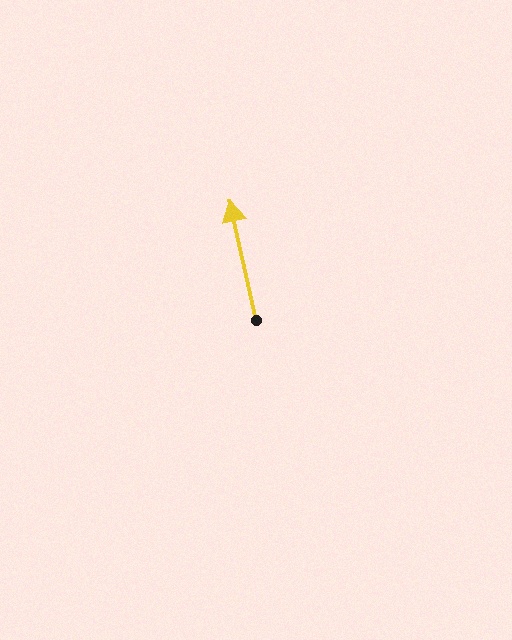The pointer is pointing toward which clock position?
Roughly 12 o'clock.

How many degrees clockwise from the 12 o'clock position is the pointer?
Approximately 348 degrees.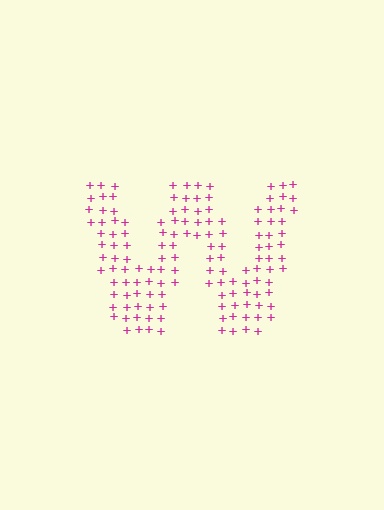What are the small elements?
The small elements are plus signs.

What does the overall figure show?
The overall figure shows the letter W.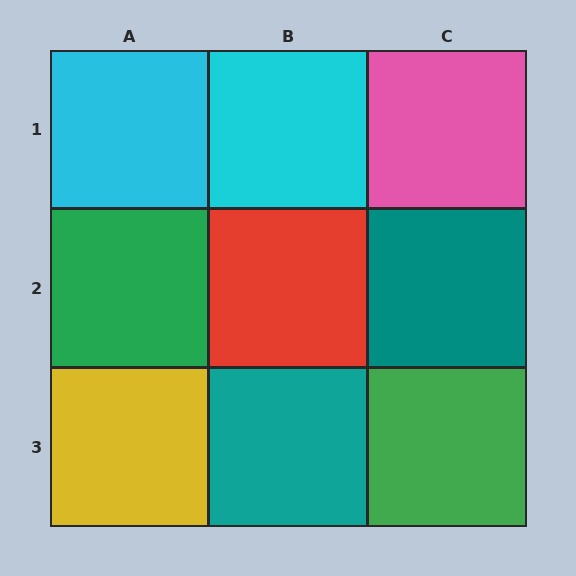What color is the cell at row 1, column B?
Cyan.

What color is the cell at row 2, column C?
Teal.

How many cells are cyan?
2 cells are cyan.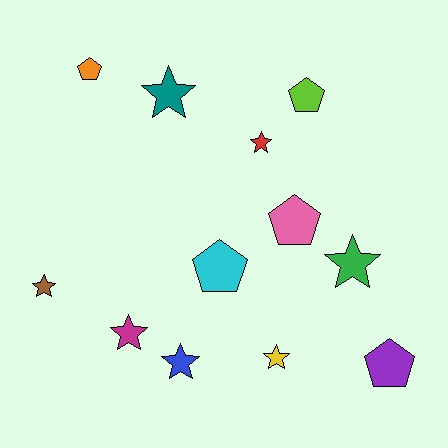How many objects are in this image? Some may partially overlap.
There are 12 objects.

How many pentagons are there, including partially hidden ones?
There are 5 pentagons.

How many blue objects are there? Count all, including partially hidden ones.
There is 1 blue object.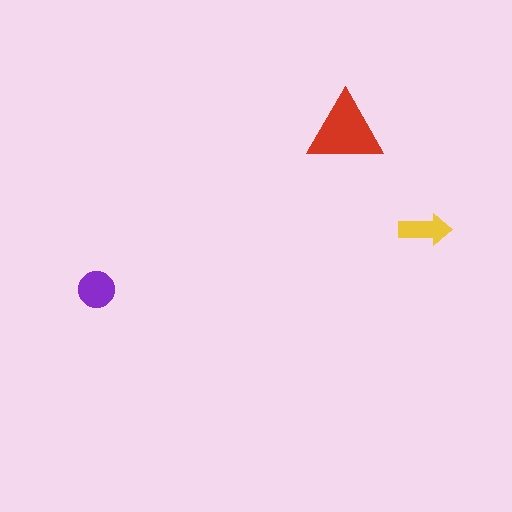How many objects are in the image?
There are 3 objects in the image.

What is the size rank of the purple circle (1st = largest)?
2nd.